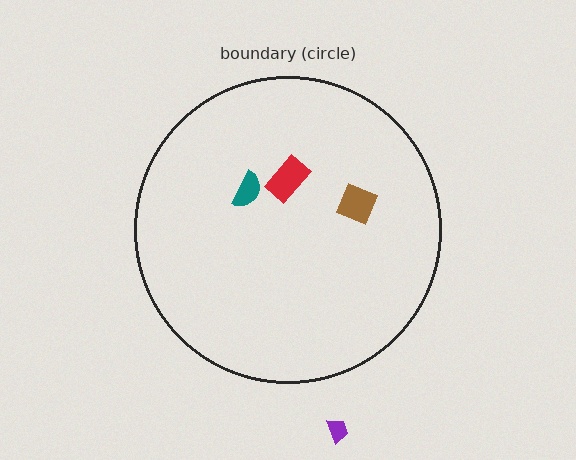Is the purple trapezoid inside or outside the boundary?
Outside.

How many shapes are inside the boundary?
3 inside, 1 outside.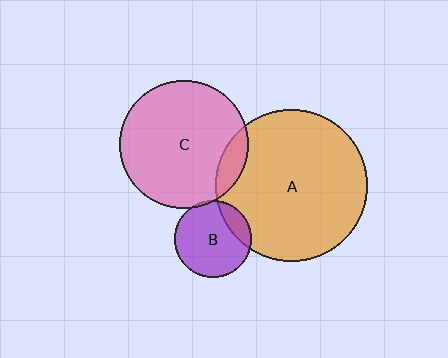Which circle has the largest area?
Circle A (orange).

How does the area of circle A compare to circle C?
Approximately 1.4 times.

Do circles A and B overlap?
Yes.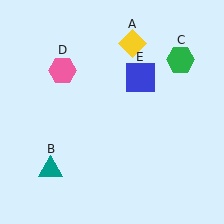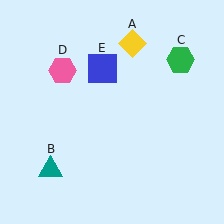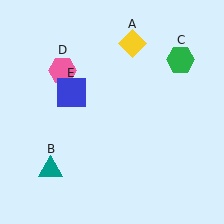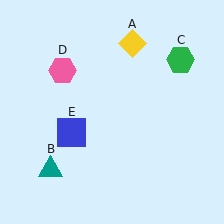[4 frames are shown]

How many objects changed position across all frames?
1 object changed position: blue square (object E).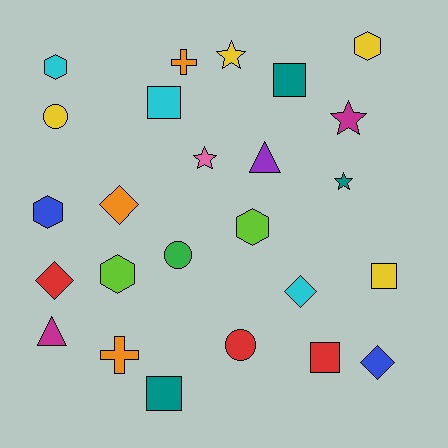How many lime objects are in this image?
There are 2 lime objects.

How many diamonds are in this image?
There are 4 diamonds.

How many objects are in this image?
There are 25 objects.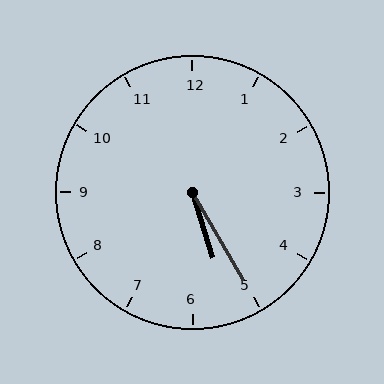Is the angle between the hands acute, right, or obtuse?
It is acute.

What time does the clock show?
5:25.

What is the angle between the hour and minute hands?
Approximately 12 degrees.